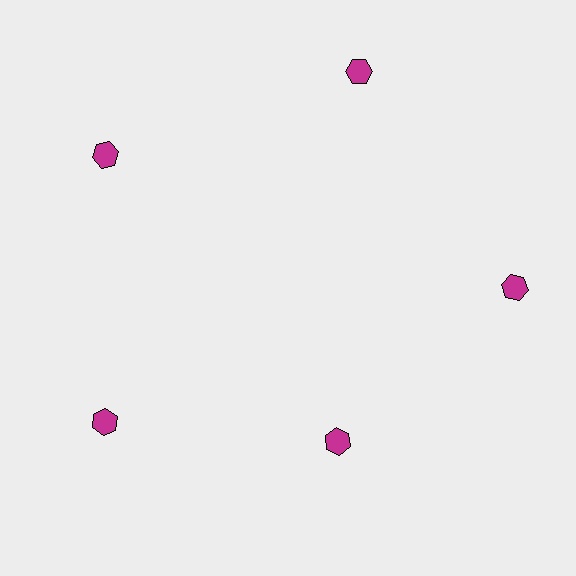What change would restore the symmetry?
The symmetry would be restored by moving it outward, back onto the ring so that all 5 hexagons sit at equal angles and equal distance from the center.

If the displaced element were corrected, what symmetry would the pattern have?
It would have 5-fold rotational symmetry — the pattern would map onto itself every 72 degrees.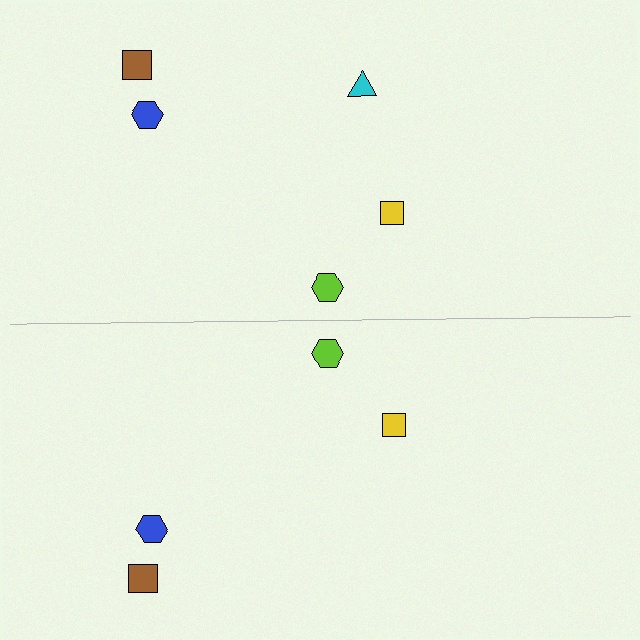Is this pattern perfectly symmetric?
No, the pattern is not perfectly symmetric. A cyan triangle is missing from the bottom side.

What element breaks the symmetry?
A cyan triangle is missing from the bottom side.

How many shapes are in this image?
There are 9 shapes in this image.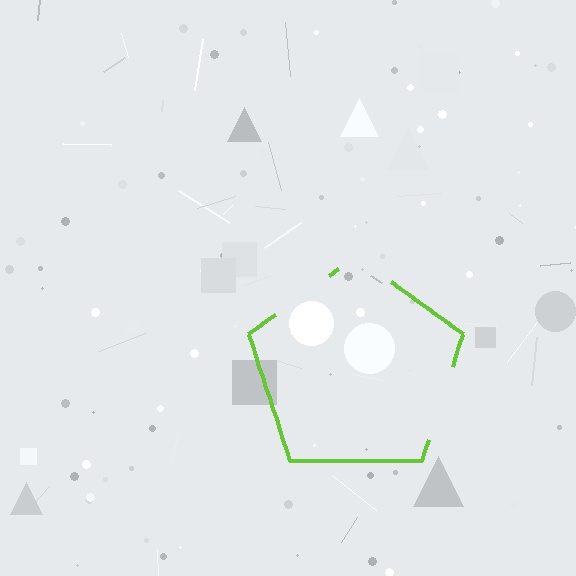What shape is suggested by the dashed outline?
The dashed outline suggests a pentagon.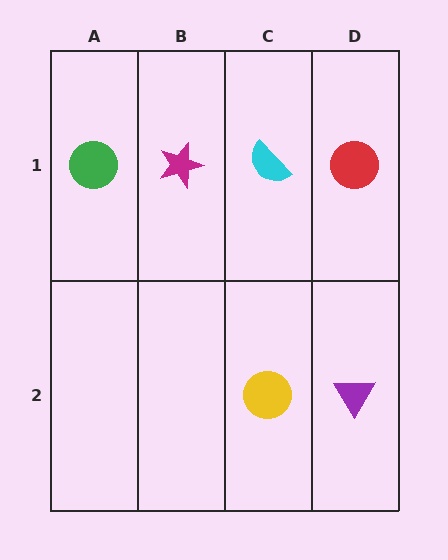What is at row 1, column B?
A magenta star.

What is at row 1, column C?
A cyan semicircle.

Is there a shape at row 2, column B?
No, that cell is empty.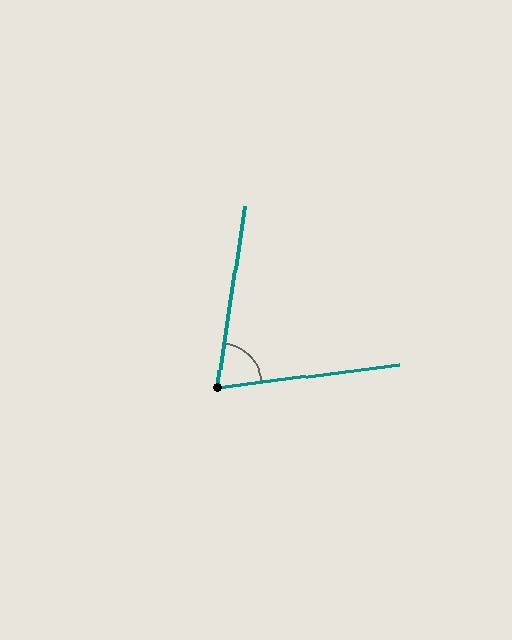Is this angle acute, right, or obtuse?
It is acute.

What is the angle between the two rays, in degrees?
Approximately 74 degrees.